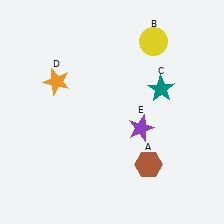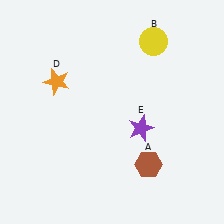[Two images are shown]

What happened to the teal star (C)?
The teal star (C) was removed in Image 2. It was in the top-right area of Image 1.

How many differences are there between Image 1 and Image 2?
There is 1 difference between the two images.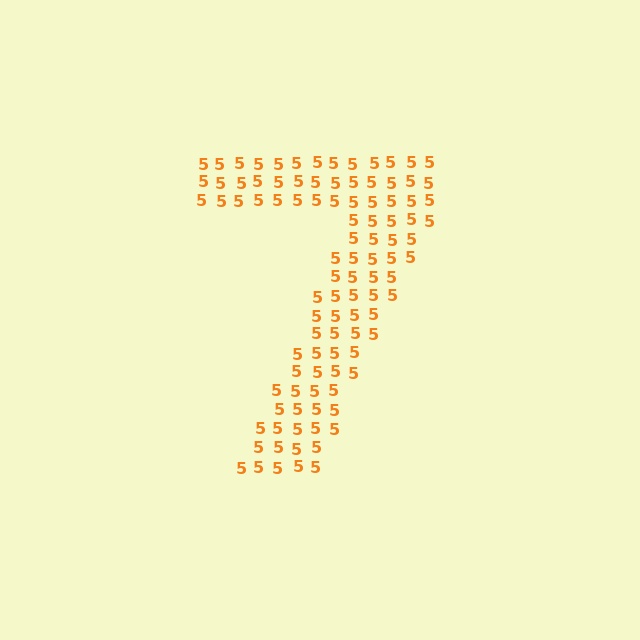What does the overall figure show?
The overall figure shows the digit 7.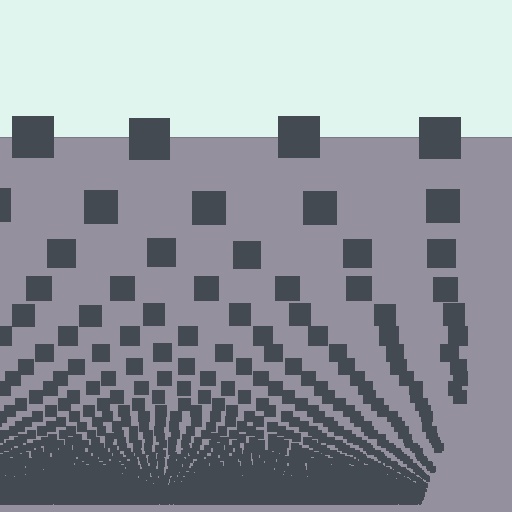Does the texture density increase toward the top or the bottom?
Density increases toward the bottom.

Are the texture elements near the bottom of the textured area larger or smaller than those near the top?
Smaller. The gradient is inverted — elements near the bottom are smaller and denser.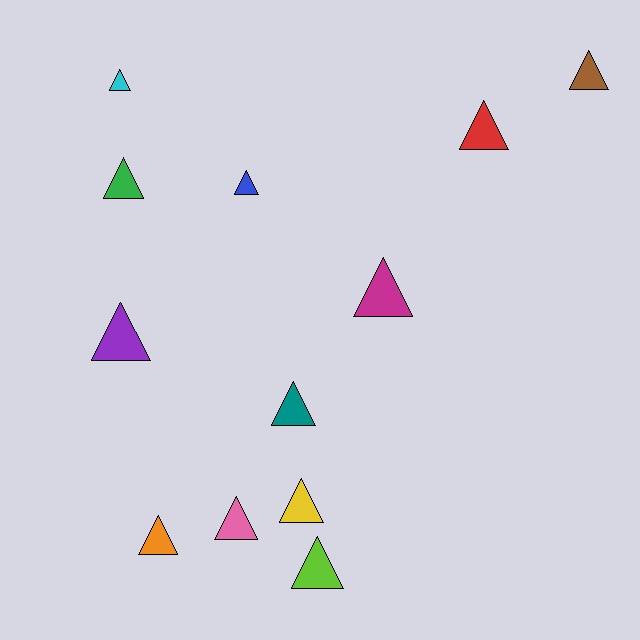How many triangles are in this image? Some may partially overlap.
There are 12 triangles.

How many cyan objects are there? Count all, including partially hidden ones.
There is 1 cyan object.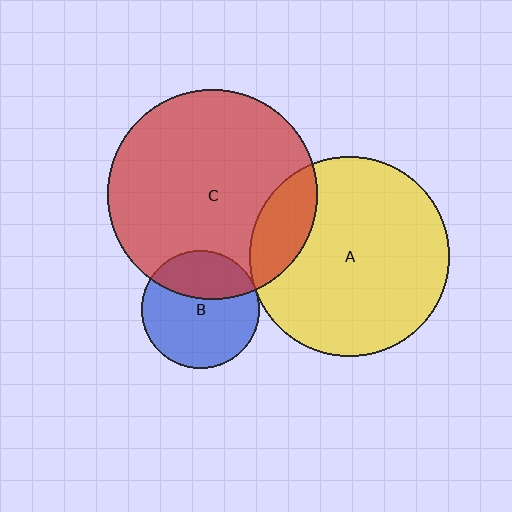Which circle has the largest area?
Circle C (red).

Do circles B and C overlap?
Yes.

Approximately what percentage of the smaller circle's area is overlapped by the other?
Approximately 35%.